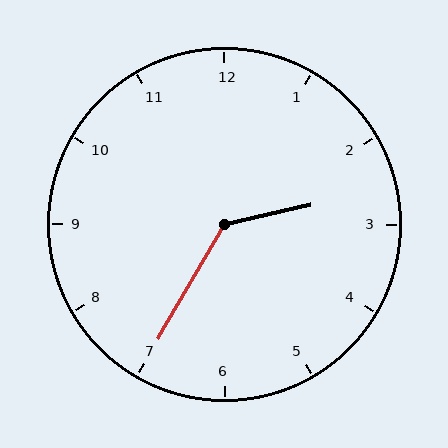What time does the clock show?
2:35.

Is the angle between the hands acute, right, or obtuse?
It is obtuse.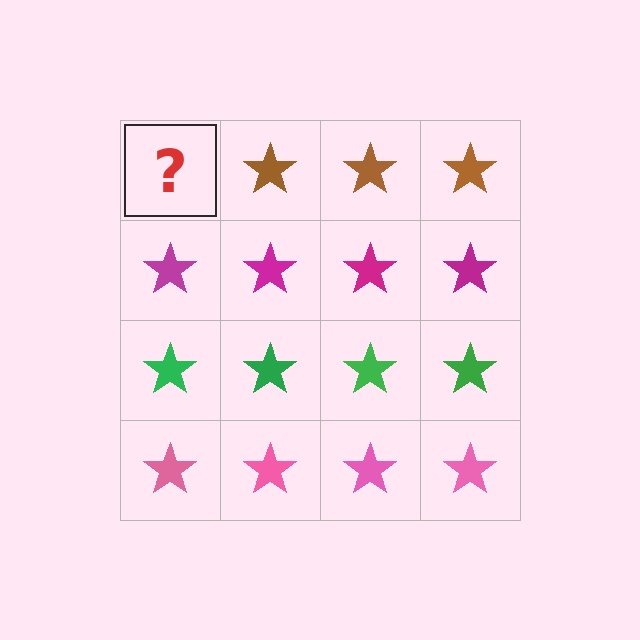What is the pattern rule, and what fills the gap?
The rule is that each row has a consistent color. The gap should be filled with a brown star.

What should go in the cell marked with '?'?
The missing cell should contain a brown star.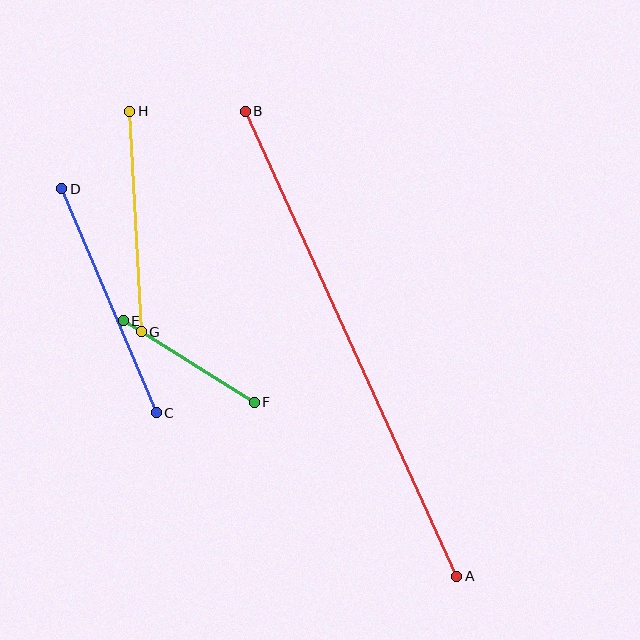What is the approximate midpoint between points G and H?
The midpoint is at approximately (135, 221) pixels.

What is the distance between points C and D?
The distance is approximately 243 pixels.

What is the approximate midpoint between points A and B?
The midpoint is at approximately (351, 344) pixels.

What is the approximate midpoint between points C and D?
The midpoint is at approximately (109, 301) pixels.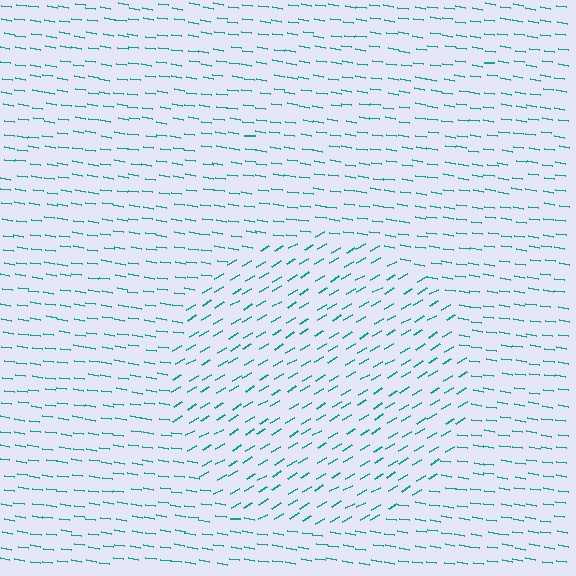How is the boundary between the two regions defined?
The boundary is defined purely by a change in line orientation (approximately 39 degrees difference). All lines are the same color and thickness.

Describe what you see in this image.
The image is filled with small teal line segments. A circle region in the image has lines oriented differently from the surrounding lines, creating a visible texture boundary.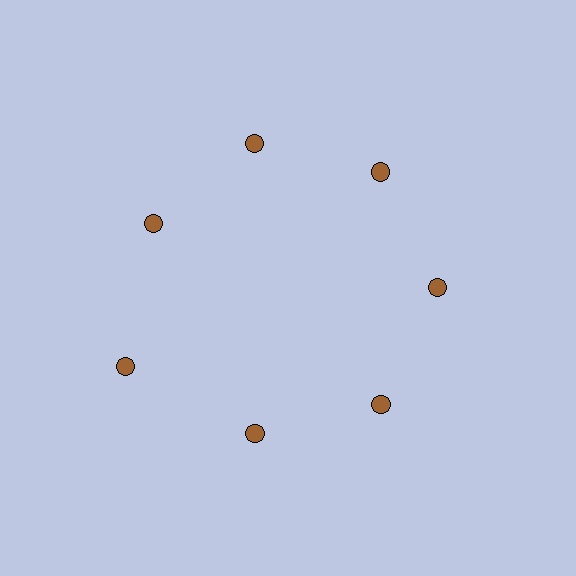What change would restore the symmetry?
The symmetry would be restored by moving it inward, back onto the ring so that all 7 circles sit at equal angles and equal distance from the center.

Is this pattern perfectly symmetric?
No. The 7 brown circles are arranged in a ring, but one element near the 8 o'clock position is pushed outward from the center, breaking the 7-fold rotational symmetry.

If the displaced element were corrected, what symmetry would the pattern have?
It would have 7-fold rotational symmetry — the pattern would map onto itself every 51 degrees.